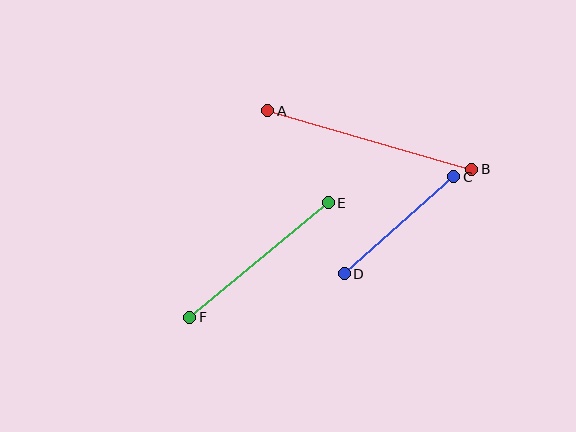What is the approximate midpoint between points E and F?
The midpoint is at approximately (259, 260) pixels.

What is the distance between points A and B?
The distance is approximately 213 pixels.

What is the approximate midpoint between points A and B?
The midpoint is at approximately (370, 140) pixels.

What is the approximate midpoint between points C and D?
The midpoint is at approximately (399, 225) pixels.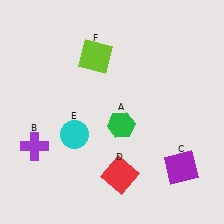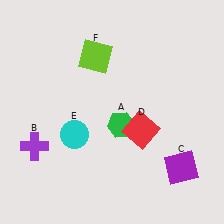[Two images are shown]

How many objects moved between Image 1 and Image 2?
1 object moved between the two images.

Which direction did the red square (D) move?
The red square (D) moved up.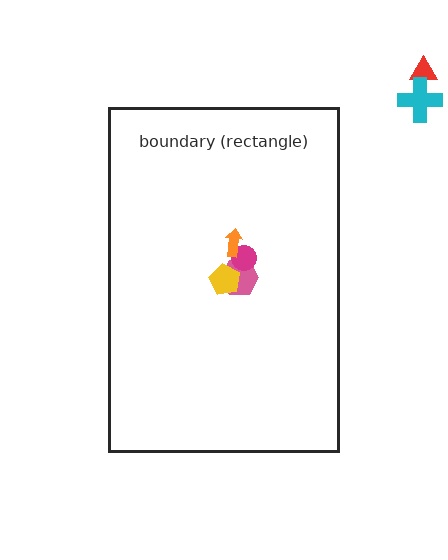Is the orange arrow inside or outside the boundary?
Inside.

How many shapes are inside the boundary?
4 inside, 2 outside.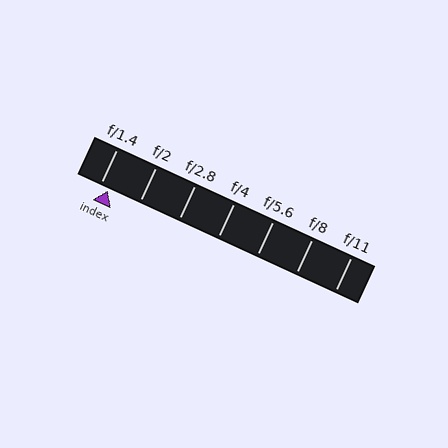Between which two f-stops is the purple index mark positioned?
The index mark is between f/1.4 and f/2.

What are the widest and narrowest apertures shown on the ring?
The widest aperture shown is f/1.4 and the narrowest is f/11.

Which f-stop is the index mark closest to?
The index mark is closest to f/1.4.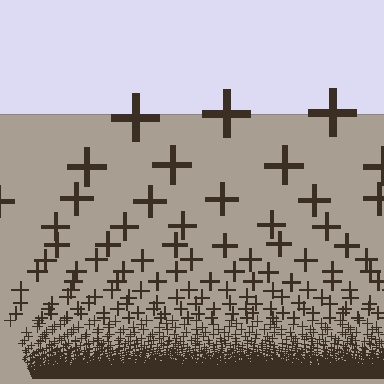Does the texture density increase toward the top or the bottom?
Density increases toward the bottom.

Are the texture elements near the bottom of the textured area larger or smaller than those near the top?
Smaller. The gradient is inverted — elements near the bottom are smaller and denser.